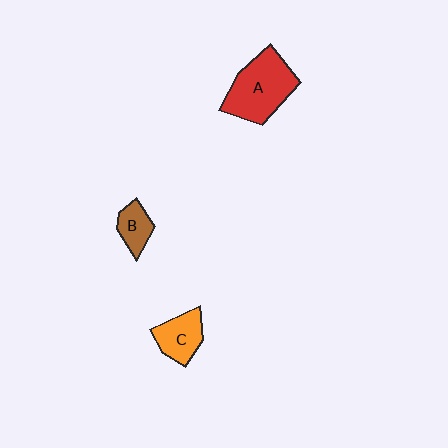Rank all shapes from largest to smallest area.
From largest to smallest: A (red), C (orange), B (brown).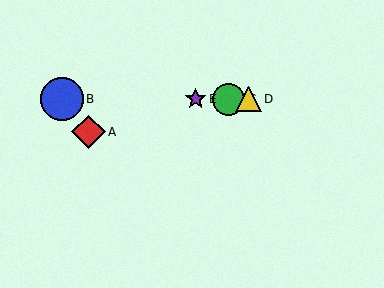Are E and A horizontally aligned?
No, E is at y≈99 and A is at y≈132.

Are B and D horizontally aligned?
Yes, both are at y≈99.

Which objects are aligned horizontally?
Objects B, C, D, E are aligned horizontally.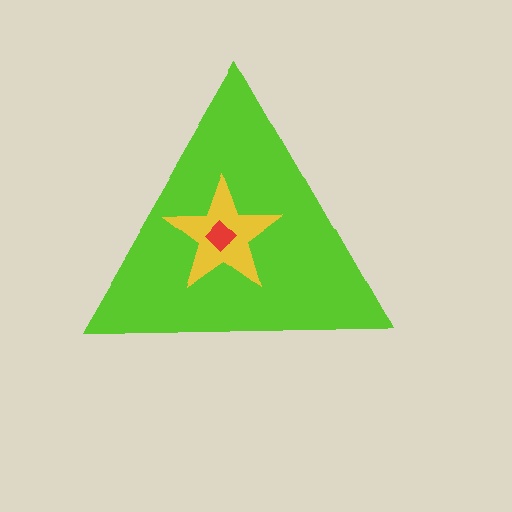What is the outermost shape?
The lime triangle.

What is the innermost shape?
The red diamond.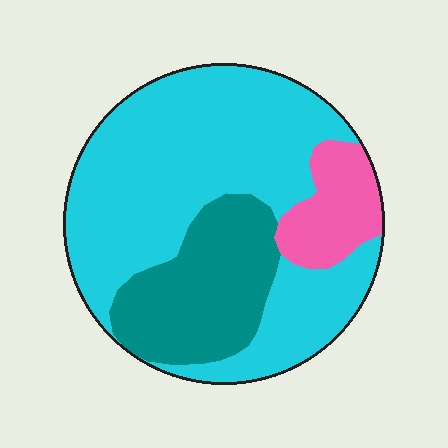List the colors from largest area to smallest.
From largest to smallest: cyan, teal, pink.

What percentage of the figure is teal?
Teal takes up about one quarter (1/4) of the figure.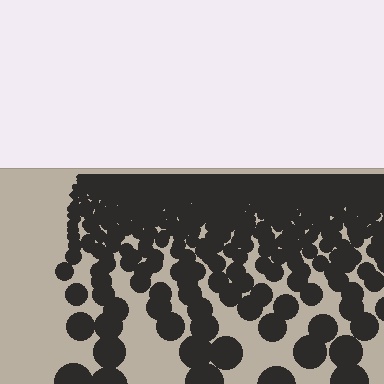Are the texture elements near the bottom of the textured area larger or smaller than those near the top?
Larger. Near the bottom, elements are closer to the viewer and appear at a bigger on-screen size.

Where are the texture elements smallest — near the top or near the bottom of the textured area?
Near the top.